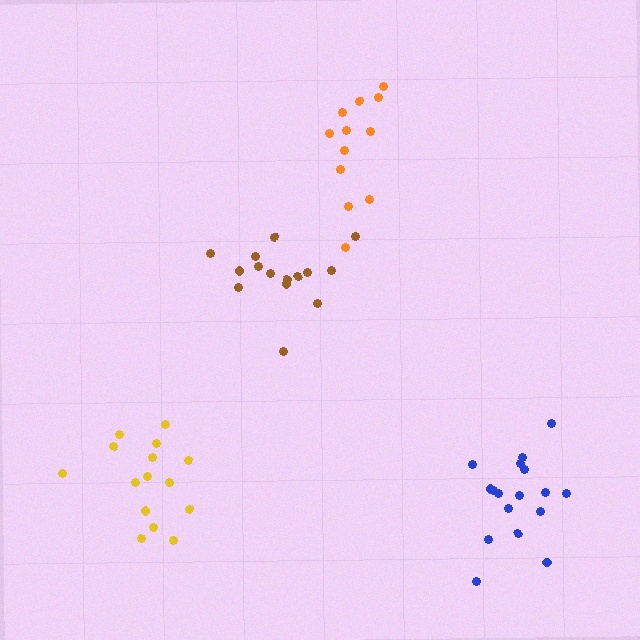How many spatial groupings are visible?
There are 4 spatial groupings.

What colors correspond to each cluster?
The clusters are colored: brown, yellow, orange, blue.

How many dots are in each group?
Group 1: 15 dots, Group 2: 15 dots, Group 3: 12 dots, Group 4: 17 dots (59 total).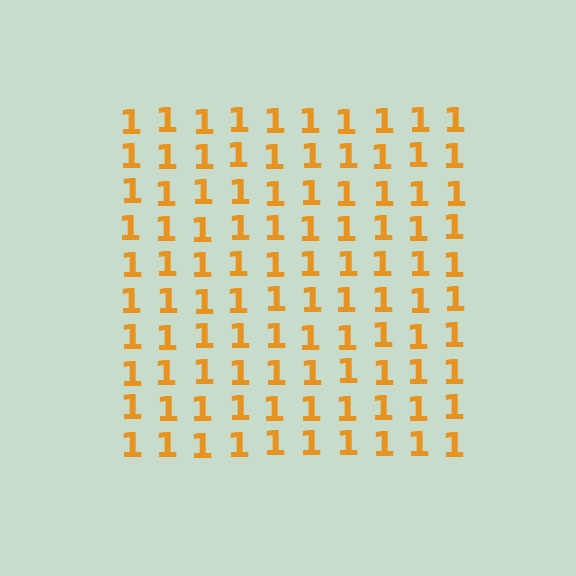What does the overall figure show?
The overall figure shows a square.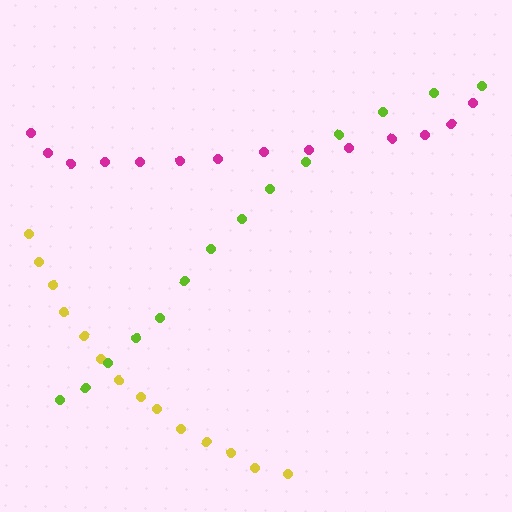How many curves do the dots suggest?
There are 3 distinct paths.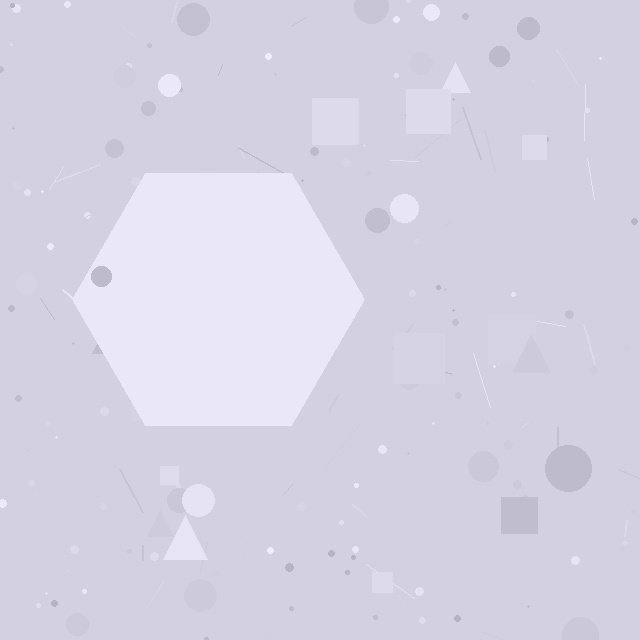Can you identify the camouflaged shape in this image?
The camouflaged shape is a hexagon.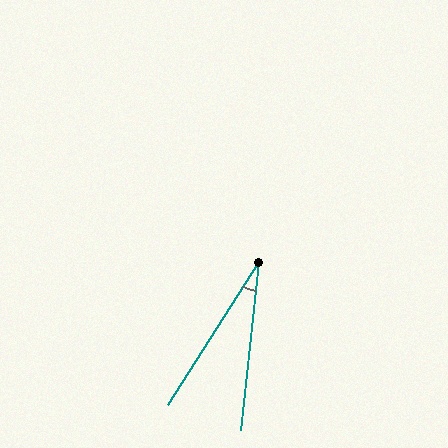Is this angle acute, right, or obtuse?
It is acute.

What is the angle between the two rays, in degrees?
Approximately 26 degrees.